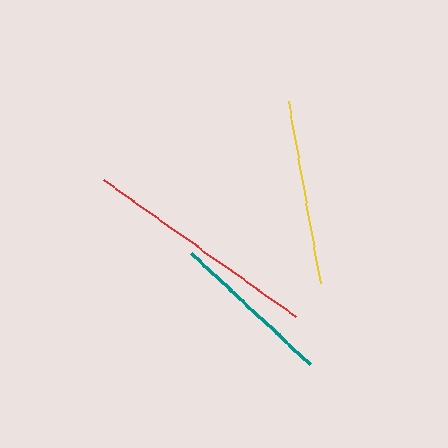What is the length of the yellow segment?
The yellow segment is approximately 184 pixels long.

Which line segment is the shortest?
The teal line is the shortest at approximately 163 pixels.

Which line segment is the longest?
The red line is the longest at approximately 235 pixels.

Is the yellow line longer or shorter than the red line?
The red line is longer than the yellow line.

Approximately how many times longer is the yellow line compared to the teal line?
The yellow line is approximately 1.1 times the length of the teal line.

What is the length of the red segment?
The red segment is approximately 235 pixels long.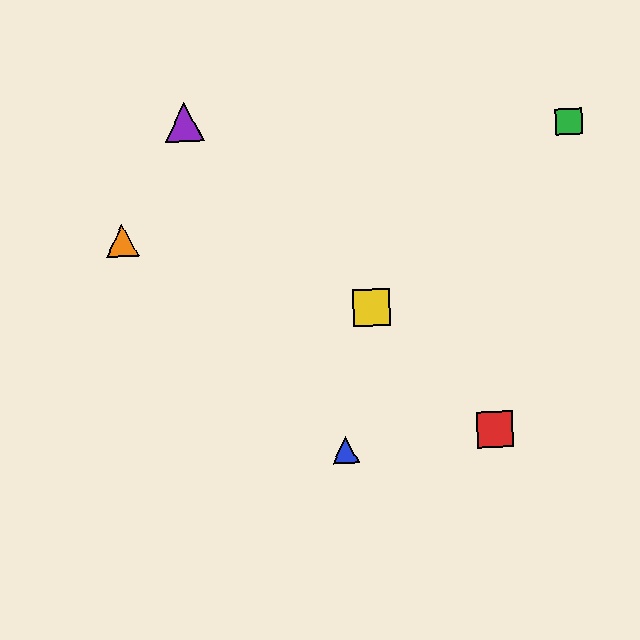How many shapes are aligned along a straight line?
3 shapes (the red square, the yellow square, the purple triangle) are aligned along a straight line.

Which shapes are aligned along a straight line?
The red square, the yellow square, the purple triangle are aligned along a straight line.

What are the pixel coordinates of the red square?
The red square is at (495, 430).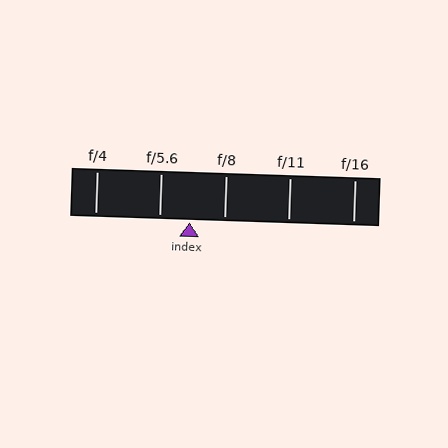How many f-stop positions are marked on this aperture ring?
There are 5 f-stop positions marked.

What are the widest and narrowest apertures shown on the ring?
The widest aperture shown is f/4 and the narrowest is f/16.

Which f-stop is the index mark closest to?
The index mark is closest to f/5.6.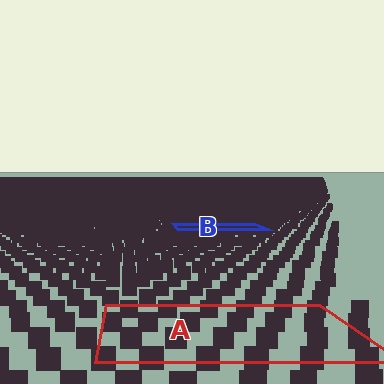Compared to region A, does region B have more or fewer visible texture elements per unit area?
Region B has more texture elements per unit area — they are packed more densely because it is farther away.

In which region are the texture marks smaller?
The texture marks are smaller in region B, because it is farther away.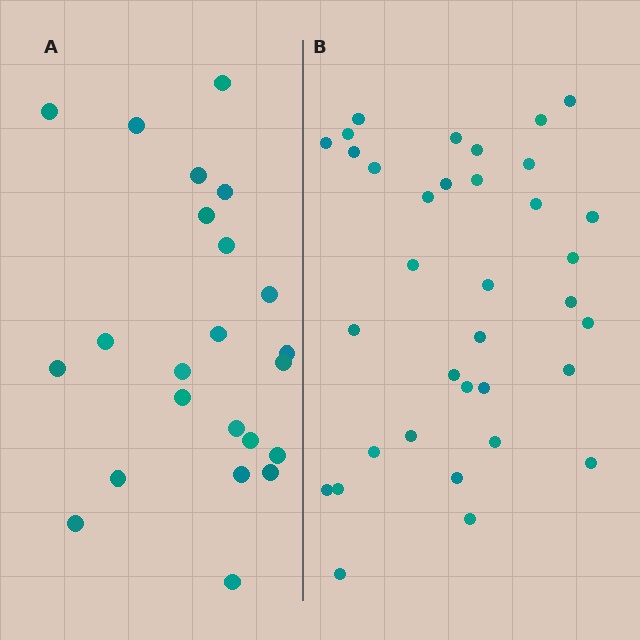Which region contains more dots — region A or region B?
Region B (the right region) has more dots.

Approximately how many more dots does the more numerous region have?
Region B has roughly 12 or so more dots than region A.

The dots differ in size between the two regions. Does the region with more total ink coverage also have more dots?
No. Region A has more total ink coverage because its dots are larger, but region B actually contains more individual dots. Total area can be misleading — the number of items is what matters here.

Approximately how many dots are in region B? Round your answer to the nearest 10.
About 40 dots. (The exact count is 35, which rounds to 40.)